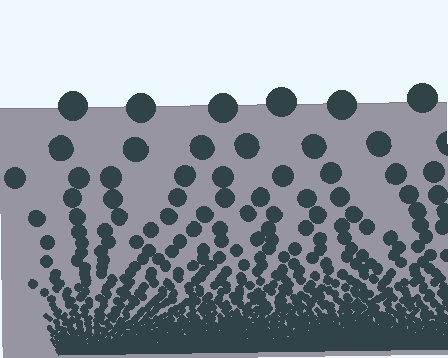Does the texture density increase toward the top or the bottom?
Density increases toward the bottom.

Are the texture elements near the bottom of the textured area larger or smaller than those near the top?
Smaller. The gradient is inverted — elements near the bottom are smaller and denser.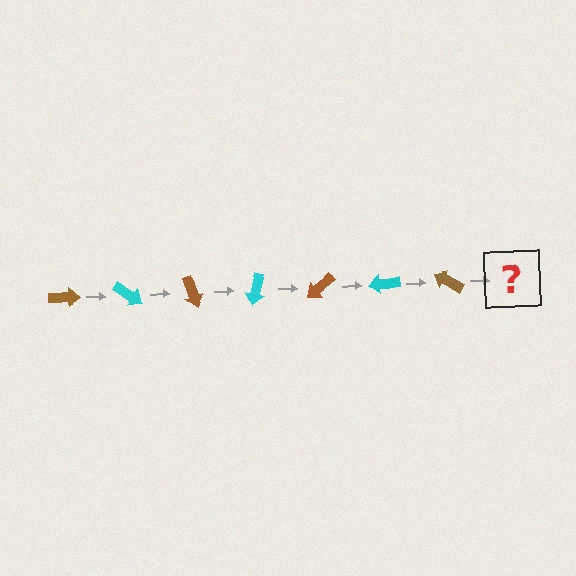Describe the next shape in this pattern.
It should be a cyan arrow, rotated 245 degrees from the start.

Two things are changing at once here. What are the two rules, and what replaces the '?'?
The two rules are that it rotates 35 degrees each step and the color cycles through brown and cyan. The '?' should be a cyan arrow, rotated 245 degrees from the start.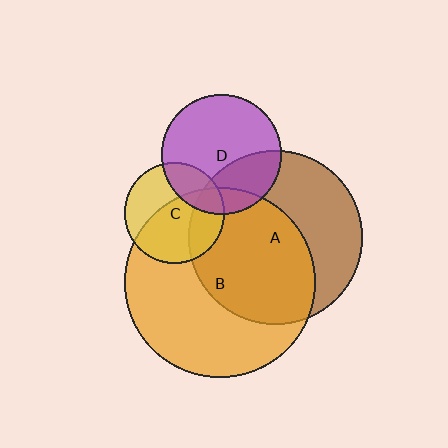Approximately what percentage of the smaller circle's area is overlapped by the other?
Approximately 55%.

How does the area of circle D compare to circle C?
Approximately 1.4 times.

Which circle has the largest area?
Circle B (orange).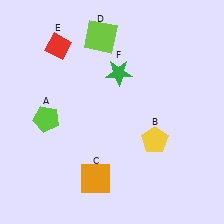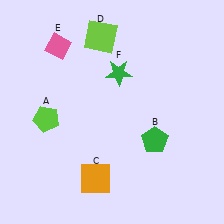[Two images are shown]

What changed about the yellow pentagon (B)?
In Image 1, B is yellow. In Image 2, it changed to green.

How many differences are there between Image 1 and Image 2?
There are 2 differences between the two images.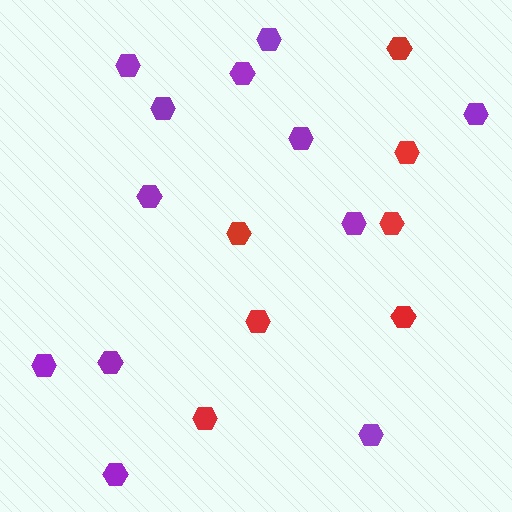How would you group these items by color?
There are 2 groups: one group of purple hexagons (12) and one group of red hexagons (7).